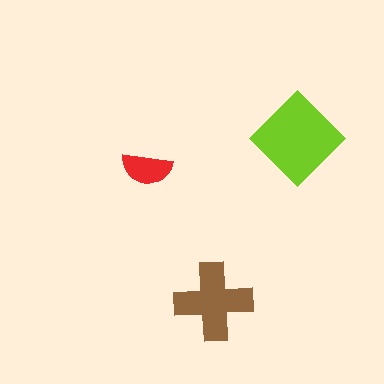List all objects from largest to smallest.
The lime diamond, the brown cross, the red semicircle.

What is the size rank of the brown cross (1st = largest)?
2nd.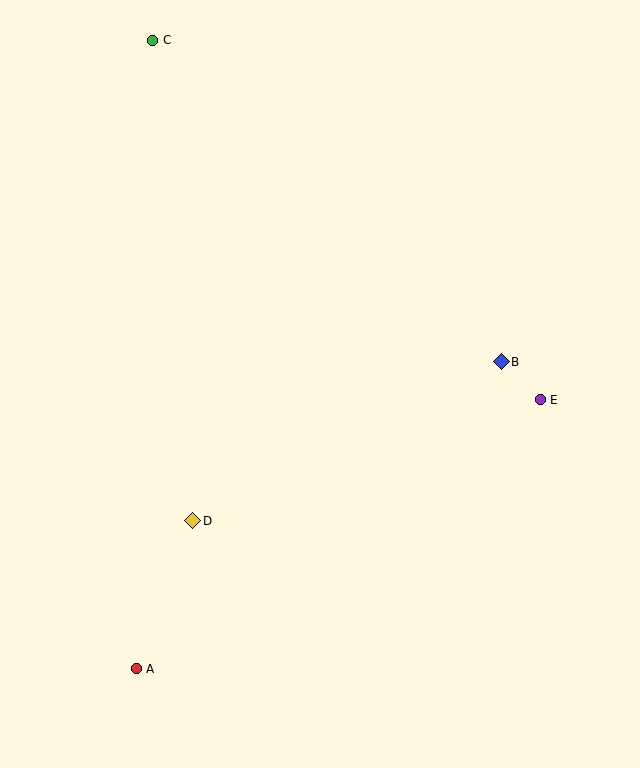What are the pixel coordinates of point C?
Point C is at (153, 40).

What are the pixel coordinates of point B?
Point B is at (501, 362).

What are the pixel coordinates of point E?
Point E is at (540, 400).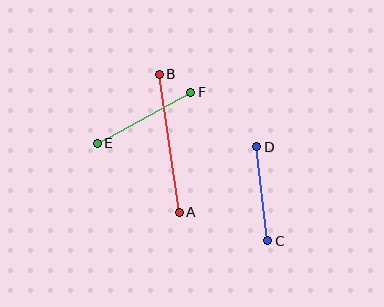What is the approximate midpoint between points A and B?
The midpoint is at approximately (169, 143) pixels.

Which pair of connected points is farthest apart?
Points A and B are farthest apart.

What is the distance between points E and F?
The distance is approximately 106 pixels.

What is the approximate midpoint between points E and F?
The midpoint is at approximately (144, 118) pixels.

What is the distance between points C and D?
The distance is approximately 95 pixels.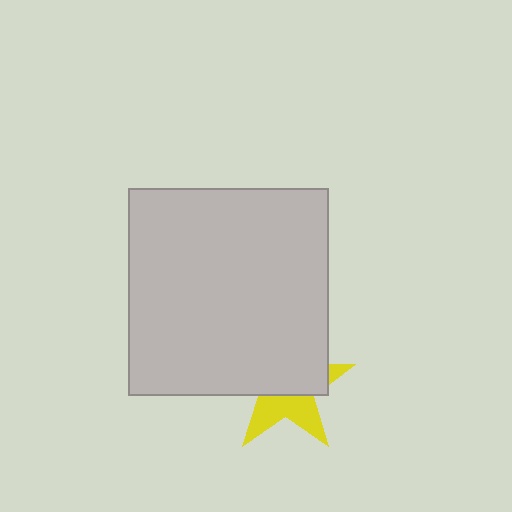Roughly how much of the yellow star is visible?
A small part of it is visible (roughly 41%).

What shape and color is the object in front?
The object in front is a light gray rectangle.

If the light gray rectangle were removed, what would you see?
You would see the complete yellow star.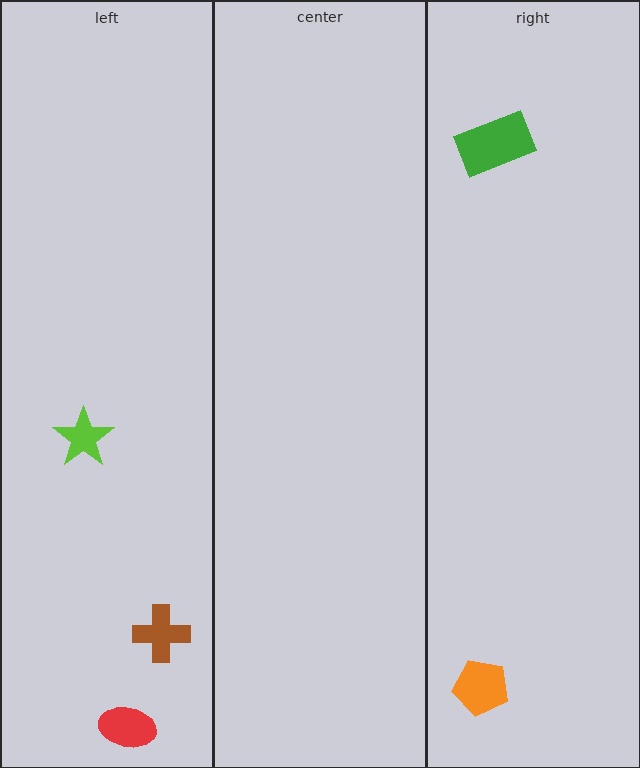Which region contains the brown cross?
The left region.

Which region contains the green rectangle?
The right region.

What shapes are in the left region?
The red ellipse, the lime star, the brown cross.